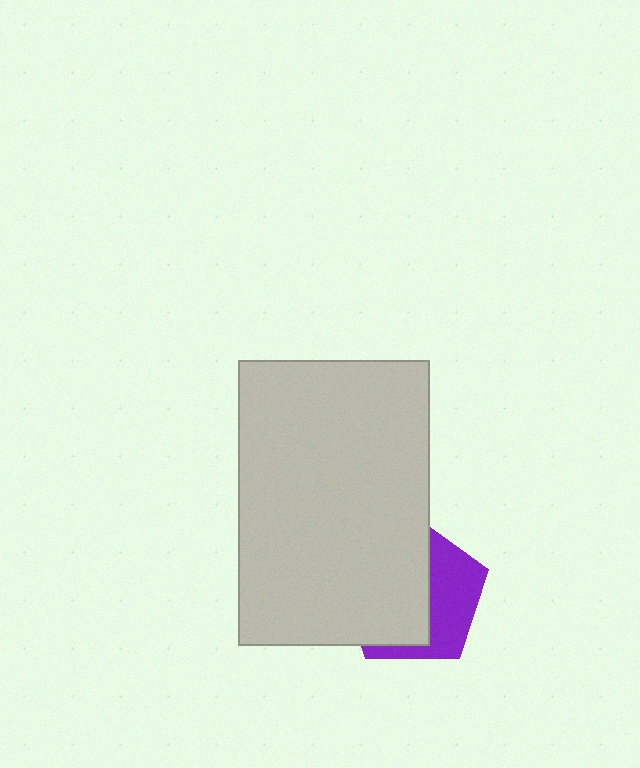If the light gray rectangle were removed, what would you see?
You would see the complete purple pentagon.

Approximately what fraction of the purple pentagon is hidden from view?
Roughly 59% of the purple pentagon is hidden behind the light gray rectangle.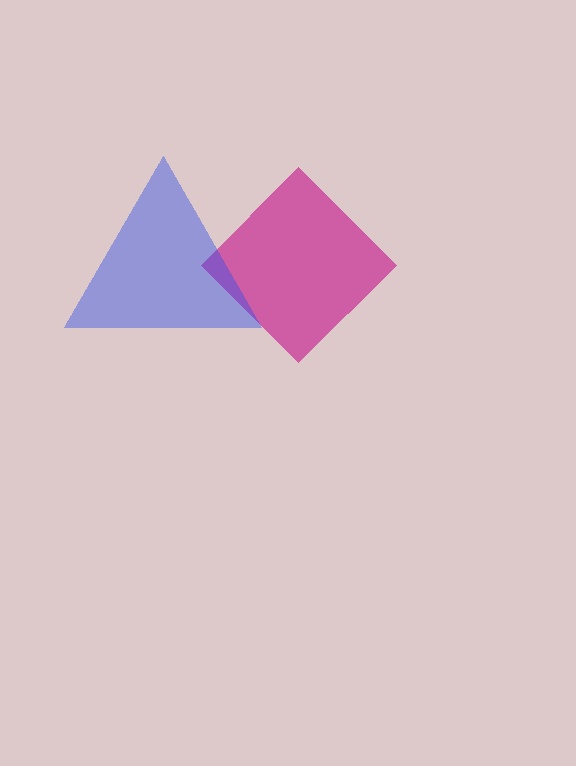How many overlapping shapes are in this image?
There are 2 overlapping shapes in the image.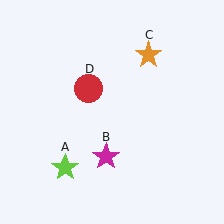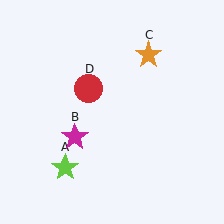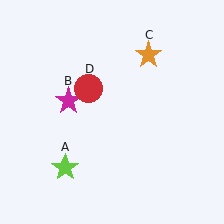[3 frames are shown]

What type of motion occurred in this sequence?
The magenta star (object B) rotated clockwise around the center of the scene.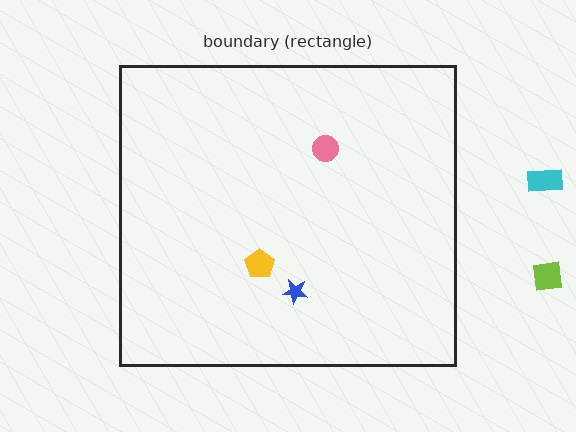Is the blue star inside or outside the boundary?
Inside.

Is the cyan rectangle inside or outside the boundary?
Outside.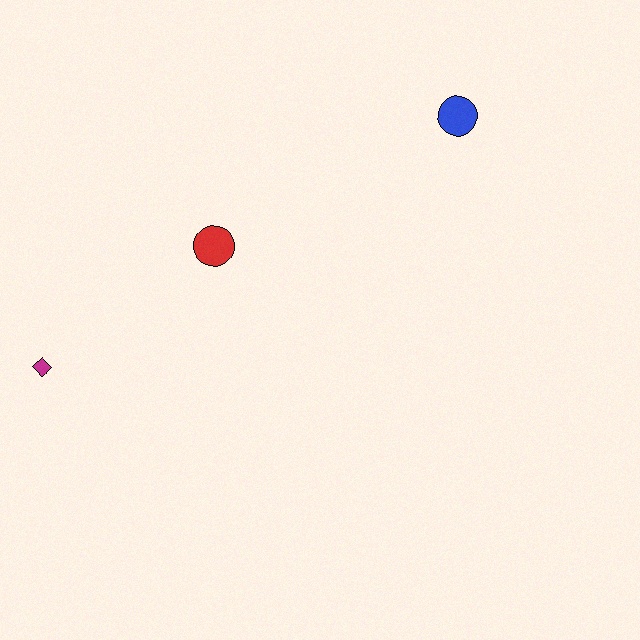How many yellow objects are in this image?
There are no yellow objects.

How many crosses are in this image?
There are no crosses.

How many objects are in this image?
There are 3 objects.